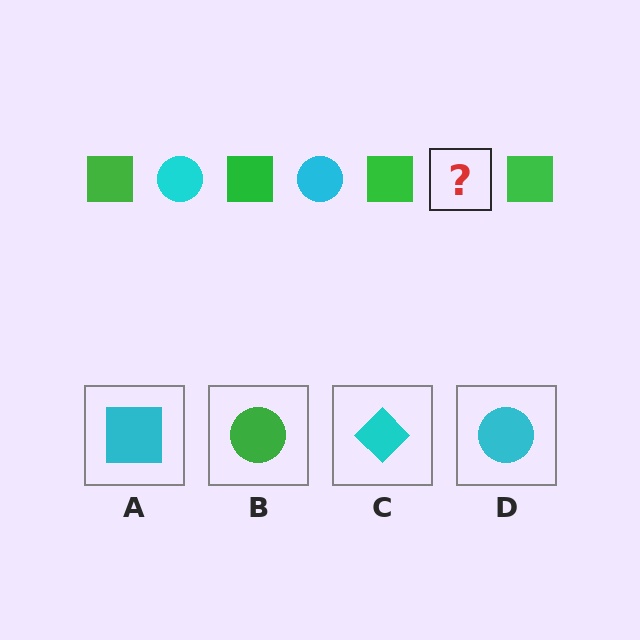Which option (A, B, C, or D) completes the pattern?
D.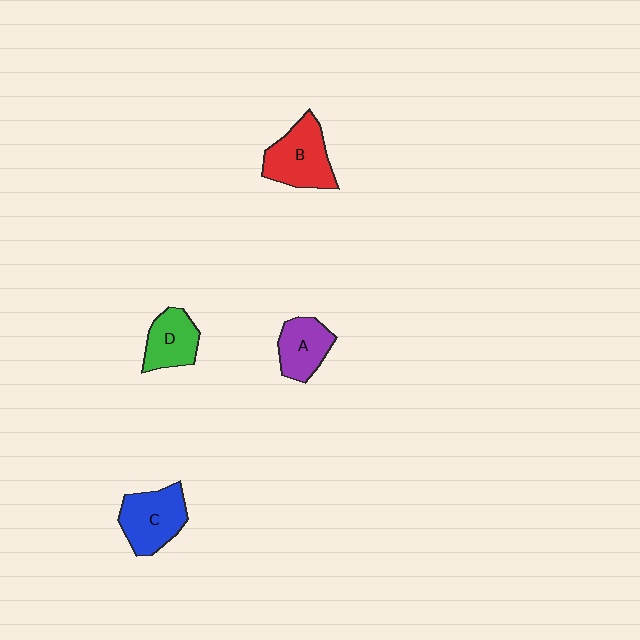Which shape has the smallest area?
Shape D (green).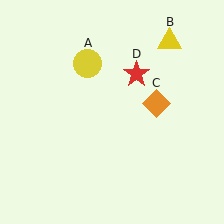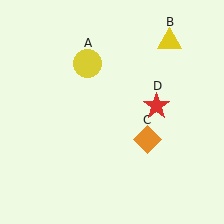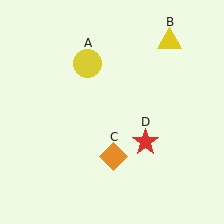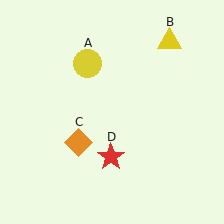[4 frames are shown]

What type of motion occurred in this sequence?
The orange diamond (object C), red star (object D) rotated clockwise around the center of the scene.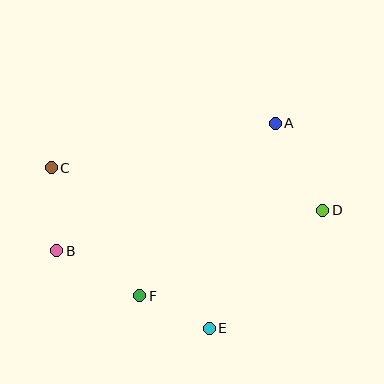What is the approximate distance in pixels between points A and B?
The distance between A and B is approximately 253 pixels.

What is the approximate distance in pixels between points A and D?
The distance between A and D is approximately 99 pixels.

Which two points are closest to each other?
Points E and F are closest to each other.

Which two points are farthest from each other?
Points C and D are farthest from each other.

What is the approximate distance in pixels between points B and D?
The distance between B and D is approximately 269 pixels.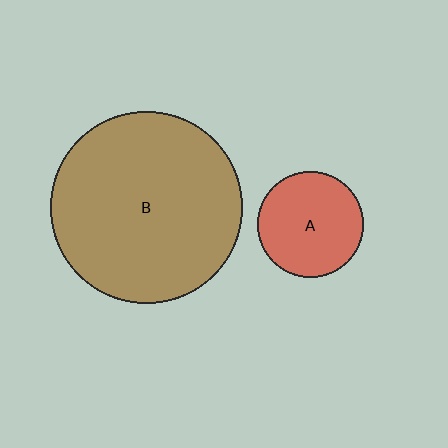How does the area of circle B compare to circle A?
Approximately 3.3 times.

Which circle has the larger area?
Circle B (brown).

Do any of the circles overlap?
No, none of the circles overlap.